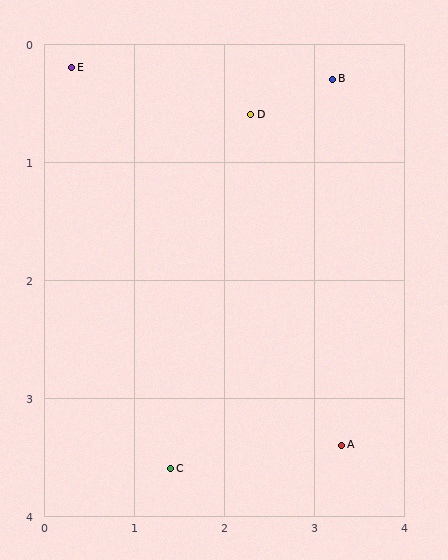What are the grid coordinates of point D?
Point D is at approximately (2.3, 0.6).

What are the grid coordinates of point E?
Point E is at approximately (0.3, 0.2).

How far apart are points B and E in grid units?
Points B and E are about 2.9 grid units apart.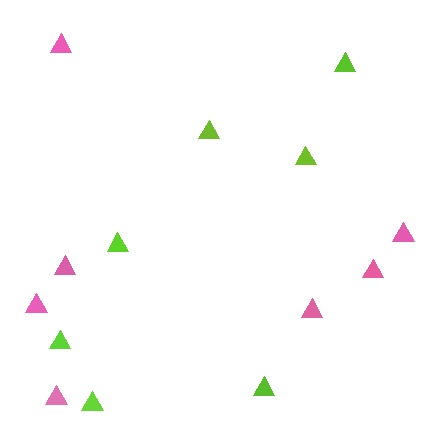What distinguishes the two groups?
There are 2 groups: one group of lime triangles (7) and one group of pink triangles (7).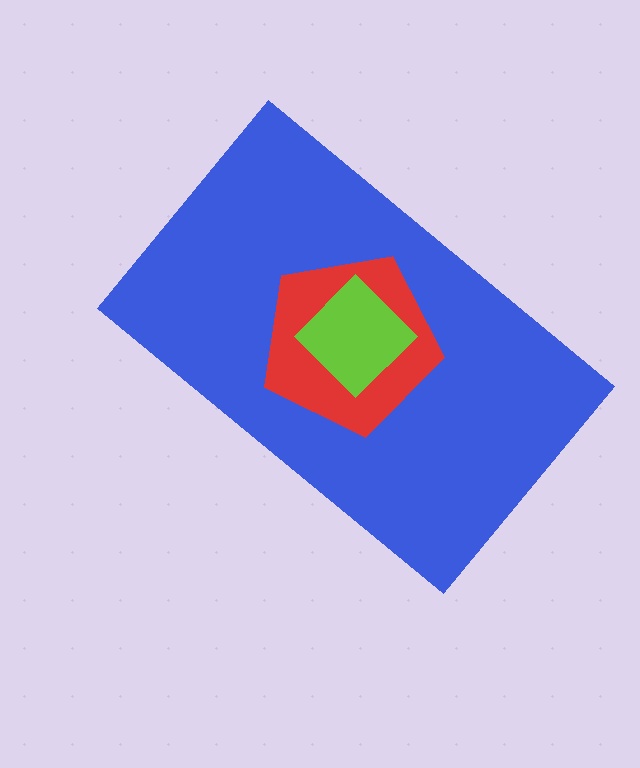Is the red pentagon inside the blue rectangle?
Yes.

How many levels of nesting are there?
3.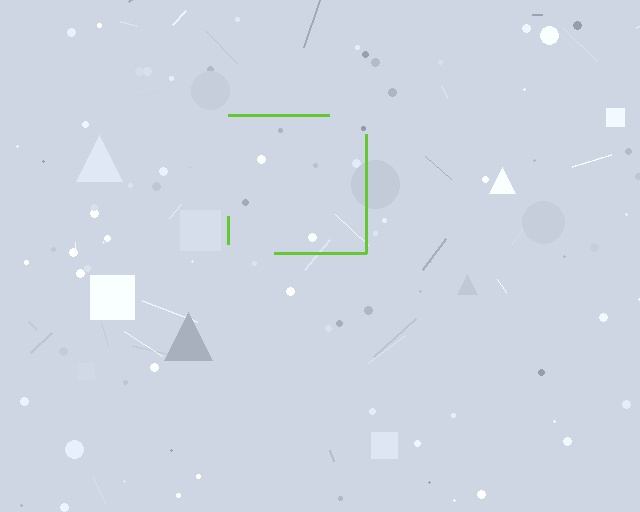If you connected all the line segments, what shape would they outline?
They would outline a square.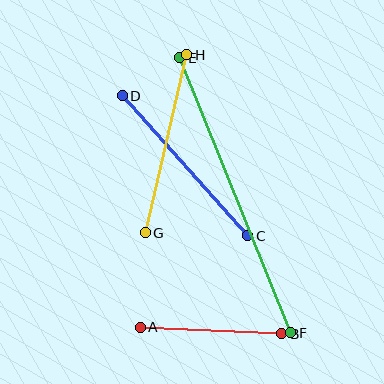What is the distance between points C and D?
The distance is approximately 188 pixels.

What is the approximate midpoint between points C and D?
The midpoint is at approximately (185, 166) pixels.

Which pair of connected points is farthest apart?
Points E and F are farthest apart.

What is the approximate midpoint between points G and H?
The midpoint is at approximately (166, 144) pixels.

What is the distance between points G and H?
The distance is approximately 183 pixels.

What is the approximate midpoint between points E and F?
The midpoint is at approximately (235, 195) pixels.